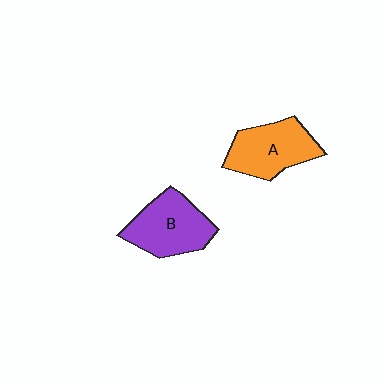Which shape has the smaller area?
Shape A (orange).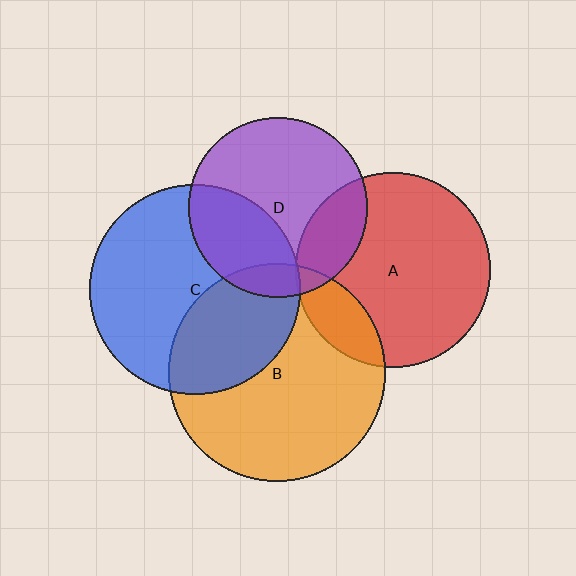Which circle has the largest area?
Circle B (orange).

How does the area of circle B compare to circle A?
Approximately 1.3 times.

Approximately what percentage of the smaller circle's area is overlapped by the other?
Approximately 20%.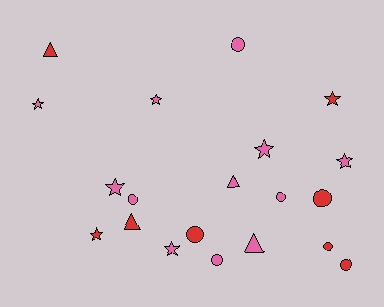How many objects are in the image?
There are 20 objects.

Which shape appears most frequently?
Circle, with 8 objects.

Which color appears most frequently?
Pink, with 12 objects.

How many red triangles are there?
There are 2 red triangles.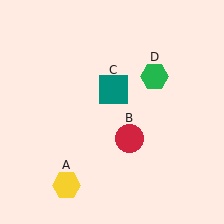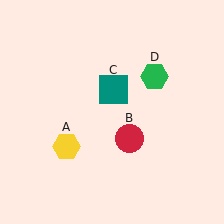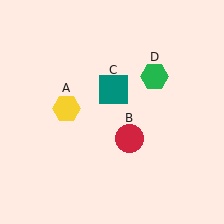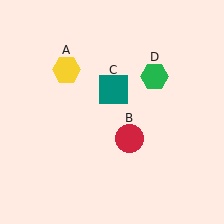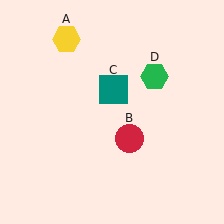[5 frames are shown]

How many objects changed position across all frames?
1 object changed position: yellow hexagon (object A).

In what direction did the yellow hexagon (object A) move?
The yellow hexagon (object A) moved up.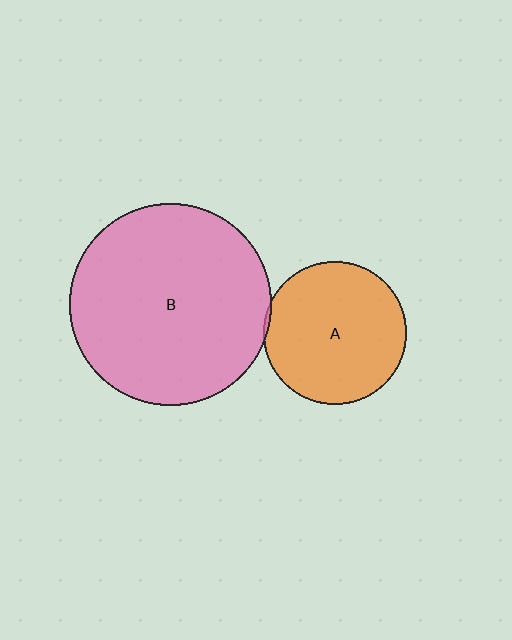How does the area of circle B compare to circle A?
Approximately 2.0 times.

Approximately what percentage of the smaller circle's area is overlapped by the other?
Approximately 5%.